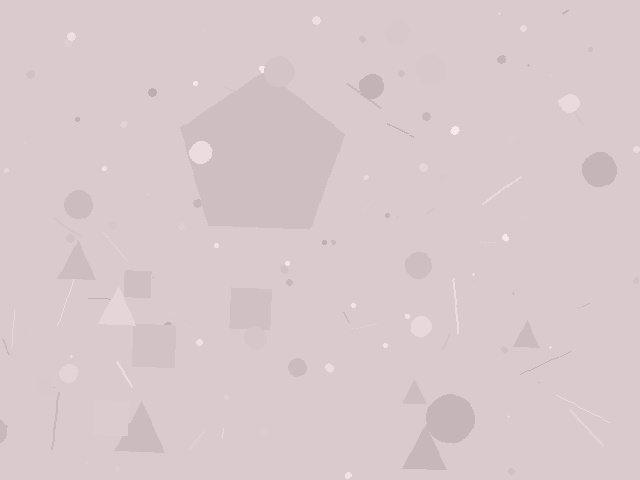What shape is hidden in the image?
A pentagon is hidden in the image.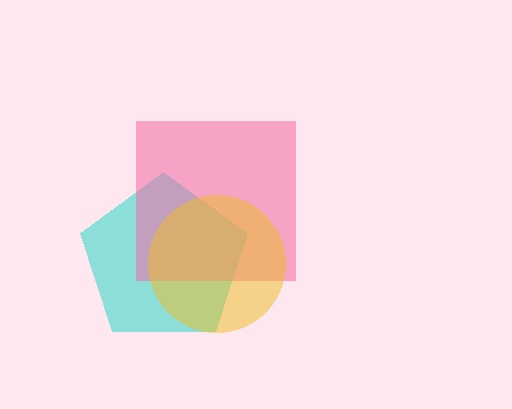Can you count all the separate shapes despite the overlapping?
Yes, there are 3 separate shapes.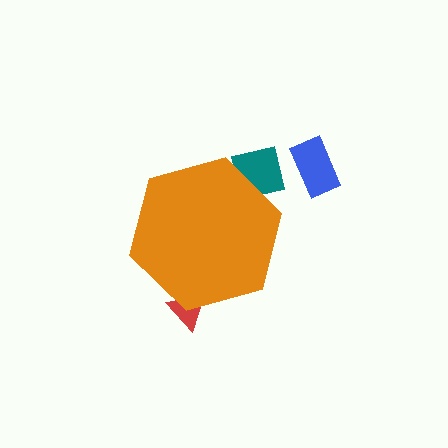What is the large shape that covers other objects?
An orange hexagon.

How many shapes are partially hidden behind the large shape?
2 shapes are partially hidden.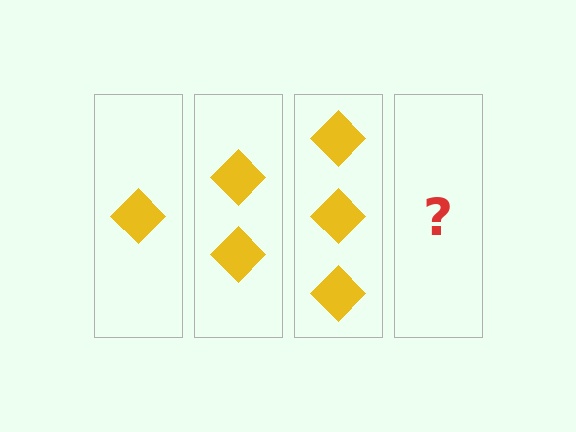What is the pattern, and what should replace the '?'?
The pattern is that each step adds one more diamond. The '?' should be 4 diamonds.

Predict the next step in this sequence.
The next step is 4 diamonds.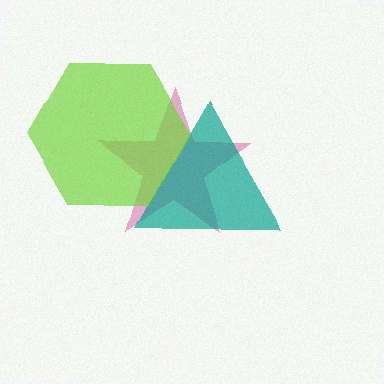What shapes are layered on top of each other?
The layered shapes are: a pink star, a teal triangle, a lime hexagon.